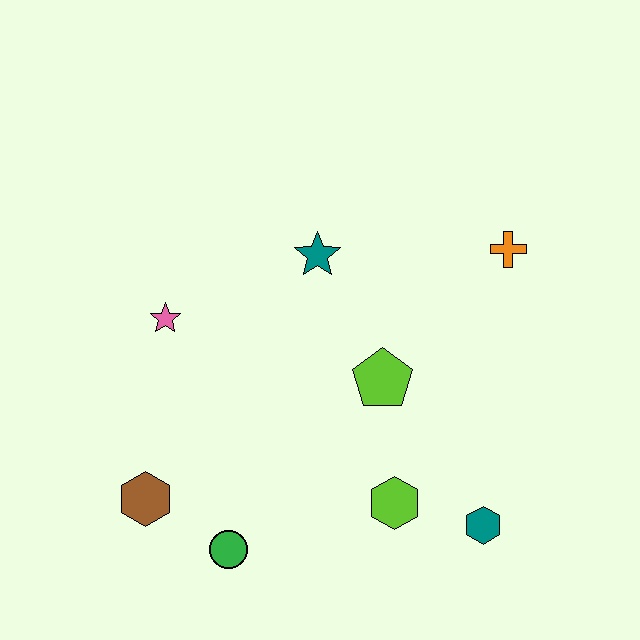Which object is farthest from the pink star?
The teal hexagon is farthest from the pink star.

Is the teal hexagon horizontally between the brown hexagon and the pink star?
No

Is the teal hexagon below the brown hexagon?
Yes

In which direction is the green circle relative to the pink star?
The green circle is below the pink star.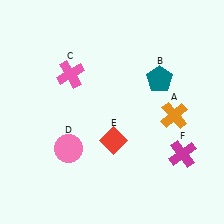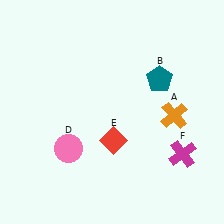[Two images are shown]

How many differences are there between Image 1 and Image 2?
There is 1 difference between the two images.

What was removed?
The pink cross (C) was removed in Image 2.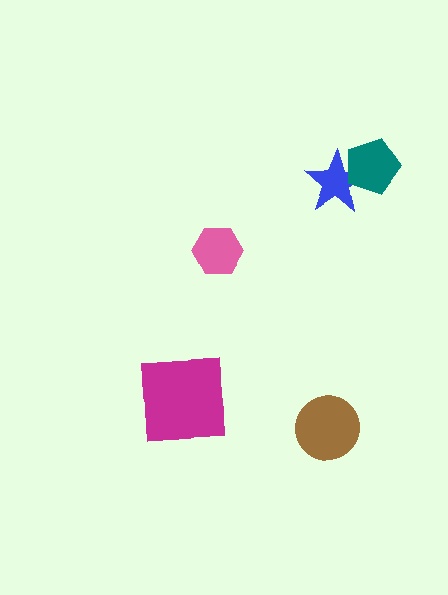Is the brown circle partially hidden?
No, no other shape covers it.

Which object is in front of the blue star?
The teal pentagon is in front of the blue star.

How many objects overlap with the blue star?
1 object overlaps with the blue star.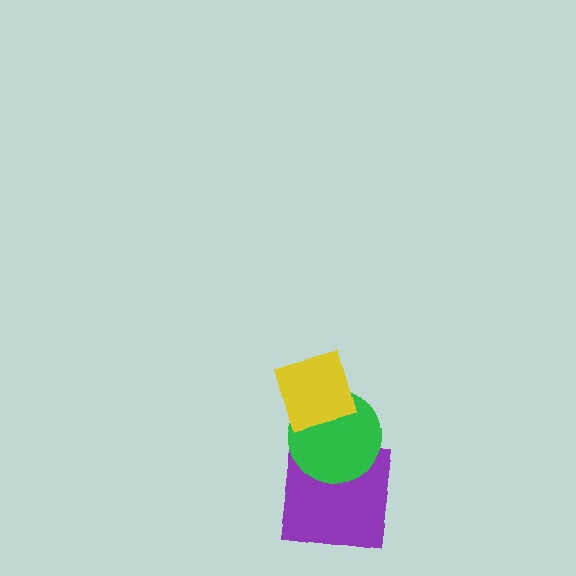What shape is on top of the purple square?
The green circle is on top of the purple square.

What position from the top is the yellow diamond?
The yellow diamond is 1st from the top.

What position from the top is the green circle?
The green circle is 2nd from the top.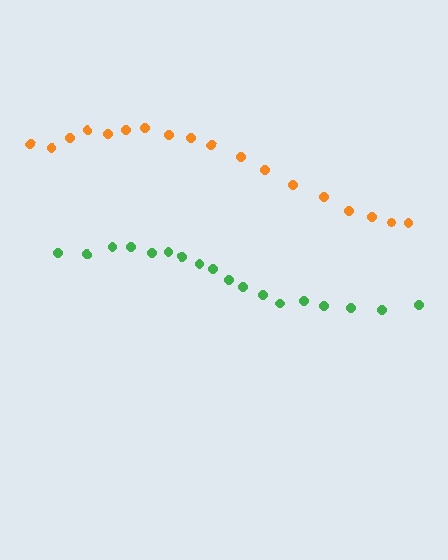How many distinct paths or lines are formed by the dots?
There are 2 distinct paths.